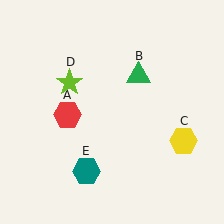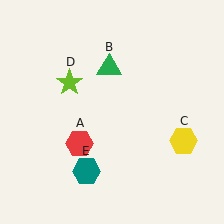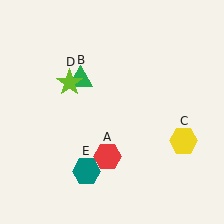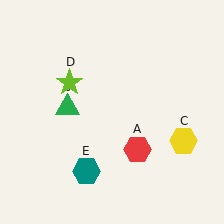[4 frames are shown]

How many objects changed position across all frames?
2 objects changed position: red hexagon (object A), green triangle (object B).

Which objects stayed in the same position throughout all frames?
Yellow hexagon (object C) and lime star (object D) and teal hexagon (object E) remained stationary.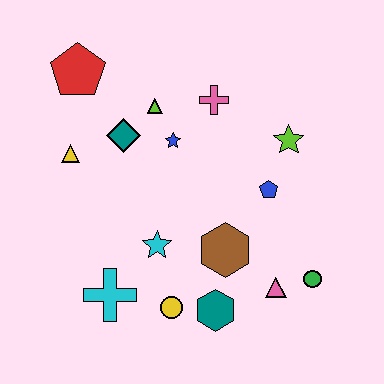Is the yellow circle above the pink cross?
No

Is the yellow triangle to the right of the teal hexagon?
No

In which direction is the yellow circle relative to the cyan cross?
The yellow circle is to the right of the cyan cross.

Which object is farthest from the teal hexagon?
The red pentagon is farthest from the teal hexagon.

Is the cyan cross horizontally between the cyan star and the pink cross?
No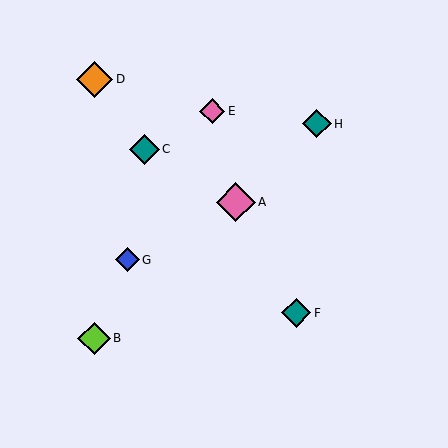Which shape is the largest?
The pink diamond (labeled A) is the largest.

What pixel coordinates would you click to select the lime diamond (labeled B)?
Click at (94, 338) to select the lime diamond B.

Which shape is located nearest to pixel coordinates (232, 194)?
The pink diamond (labeled A) at (236, 202) is nearest to that location.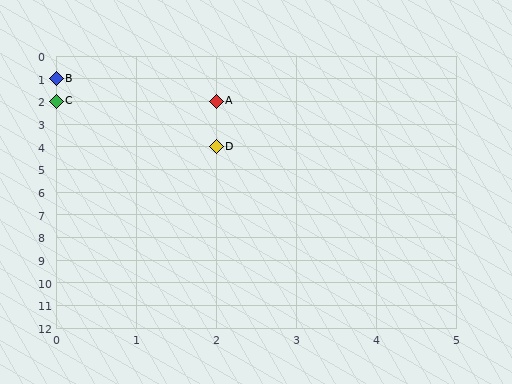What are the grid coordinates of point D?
Point D is at grid coordinates (2, 4).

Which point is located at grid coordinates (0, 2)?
Point C is at (0, 2).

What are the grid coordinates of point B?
Point B is at grid coordinates (0, 1).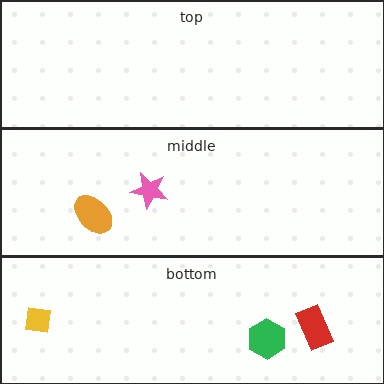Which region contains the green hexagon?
The bottom region.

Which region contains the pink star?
The middle region.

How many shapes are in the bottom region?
3.